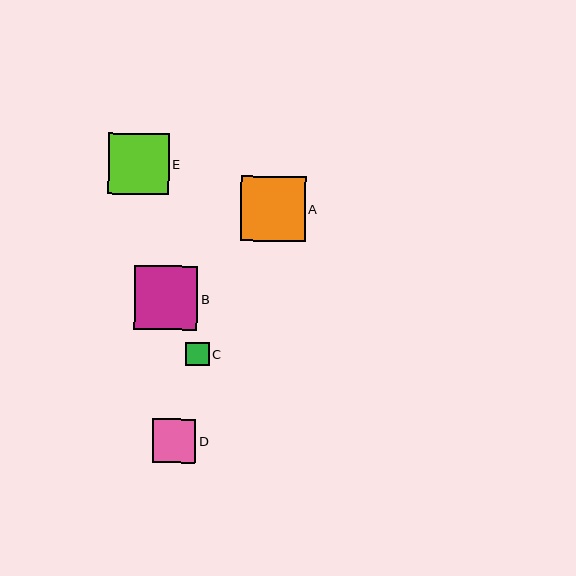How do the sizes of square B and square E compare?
Square B and square E are approximately the same size.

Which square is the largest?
Square A is the largest with a size of approximately 65 pixels.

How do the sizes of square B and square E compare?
Square B and square E are approximately the same size.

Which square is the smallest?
Square C is the smallest with a size of approximately 23 pixels.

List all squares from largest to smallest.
From largest to smallest: A, B, E, D, C.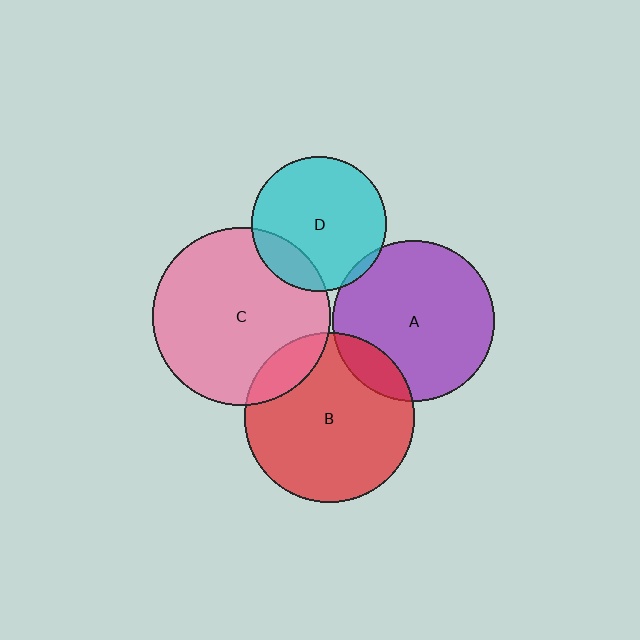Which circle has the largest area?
Circle C (pink).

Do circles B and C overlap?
Yes.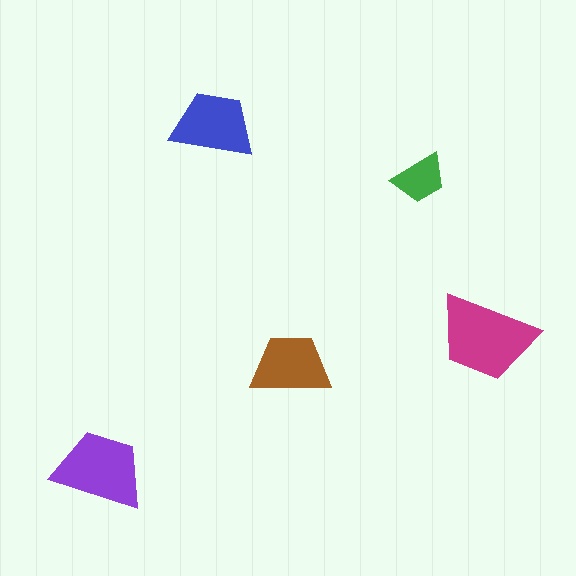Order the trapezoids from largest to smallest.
the magenta one, the purple one, the blue one, the brown one, the green one.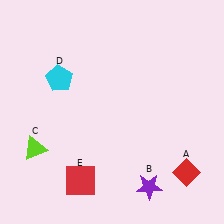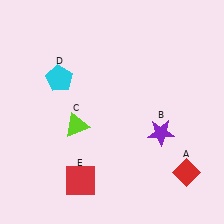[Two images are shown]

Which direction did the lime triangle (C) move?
The lime triangle (C) moved right.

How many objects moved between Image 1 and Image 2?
2 objects moved between the two images.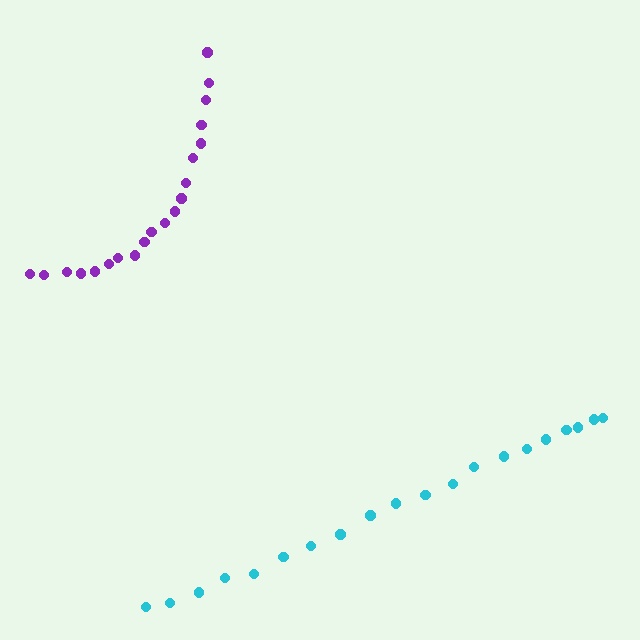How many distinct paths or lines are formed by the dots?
There are 2 distinct paths.